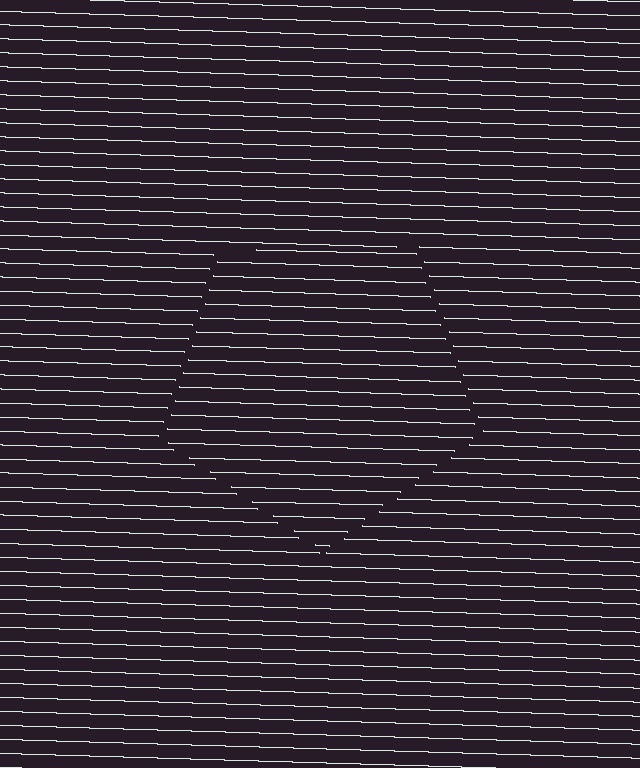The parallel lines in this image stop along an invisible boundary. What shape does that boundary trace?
An illusory pentagon. The interior of the shape contains the same grating, shifted by half a period — the contour is defined by the phase discontinuity where line-ends from the inner and outer gratings abut.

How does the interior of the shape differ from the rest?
The interior of the shape contains the same grating, shifted by half a period — the contour is defined by the phase discontinuity where line-ends from the inner and outer gratings abut.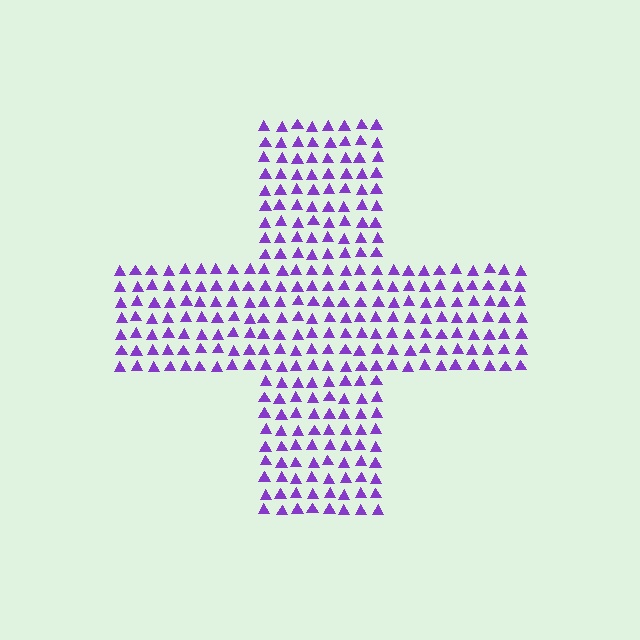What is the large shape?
The large shape is a cross.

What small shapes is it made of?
It is made of small triangles.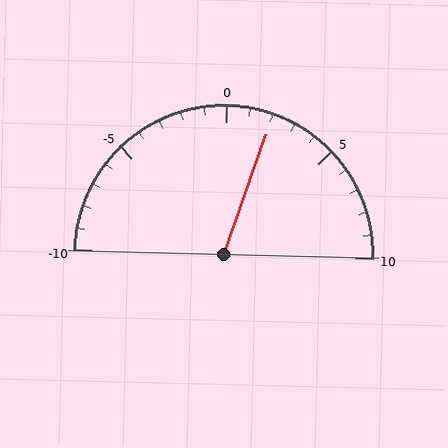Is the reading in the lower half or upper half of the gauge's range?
The reading is in the upper half of the range (-10 to 10).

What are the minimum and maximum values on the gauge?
The gauge ranges from -10 to 10.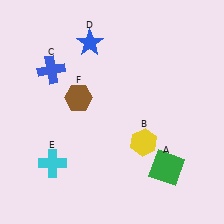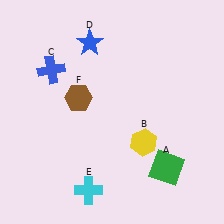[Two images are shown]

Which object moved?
The cyan cross (E) moved right.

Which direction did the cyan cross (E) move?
The cyan cross (E) moved right.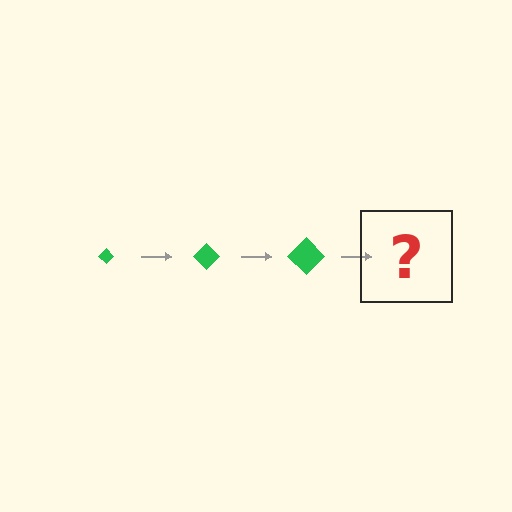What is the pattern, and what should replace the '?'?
The pattern is that the diamond gets progressively larger each step. The '?' should be a green diamond, larger than the previous one.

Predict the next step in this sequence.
The next step is a green diamond, larger than the previous one.